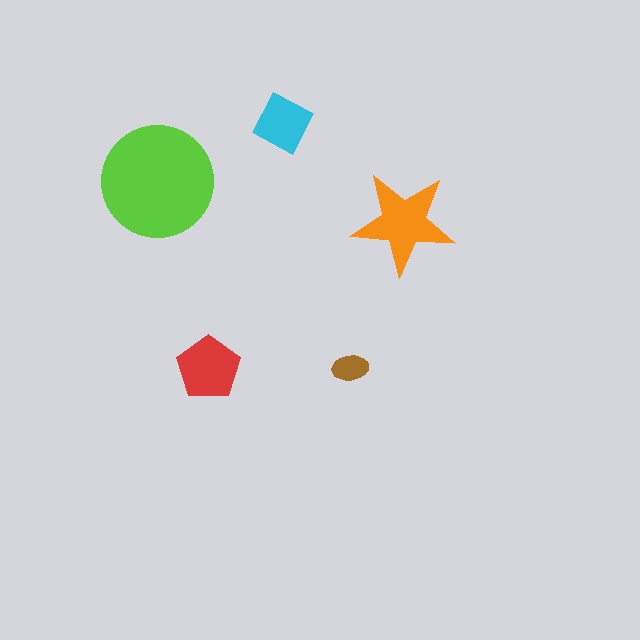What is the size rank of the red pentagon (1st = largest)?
3rd.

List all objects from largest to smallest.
The lime circle, the orange star, the red pentagon, the cyan diamond, the brown ellipse.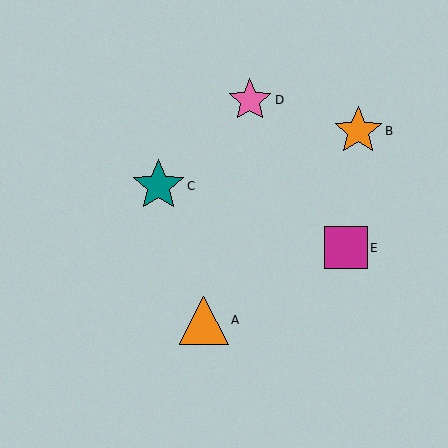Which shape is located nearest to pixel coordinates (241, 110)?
The pink star (labeled D) at (250, 100) is nearest to that location.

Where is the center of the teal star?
The center of the teal star is at (158, 186).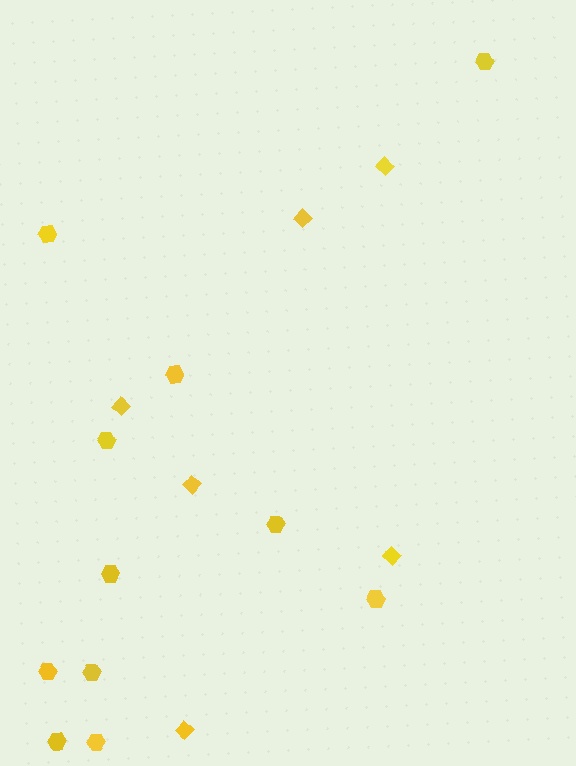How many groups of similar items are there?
There are 2 groups: one group of diamonds (6) and one group of hexagons (11).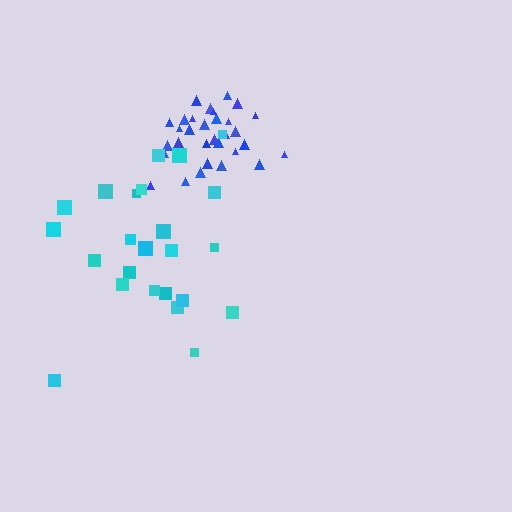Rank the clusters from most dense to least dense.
blue, cyan.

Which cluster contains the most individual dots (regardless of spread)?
Blue (31).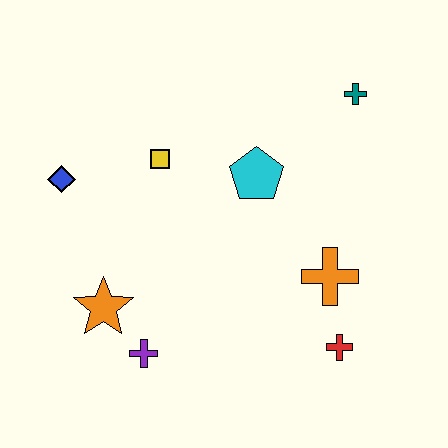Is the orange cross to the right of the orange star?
Yes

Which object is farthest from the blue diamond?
The red cross is farthest from the blue diamond.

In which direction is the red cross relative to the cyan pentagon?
The red cross is below the cyan pentagon.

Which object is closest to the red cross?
The orange cross is closest to the red cross.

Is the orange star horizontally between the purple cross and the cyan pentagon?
No